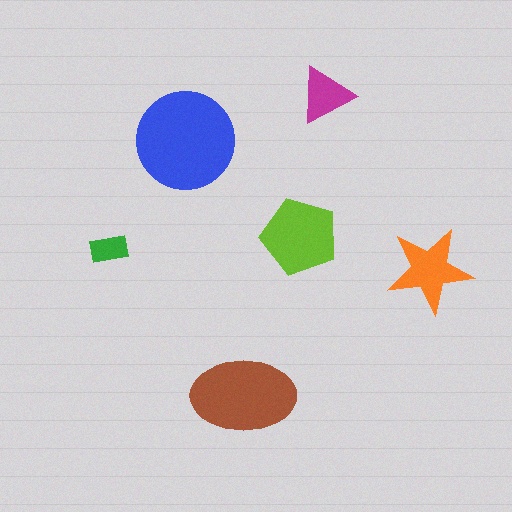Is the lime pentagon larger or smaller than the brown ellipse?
Smaller.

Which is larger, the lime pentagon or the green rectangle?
The lime pentagon.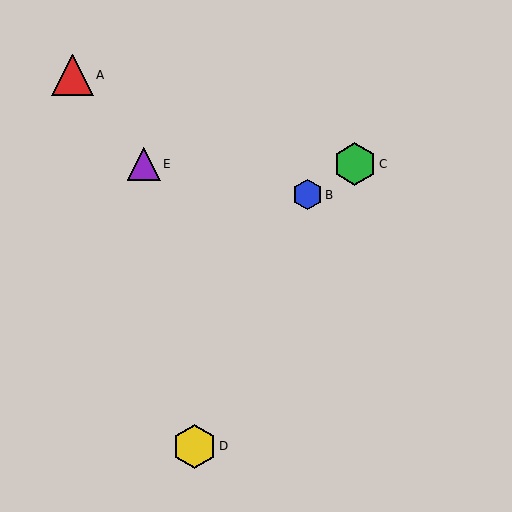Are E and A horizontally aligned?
No, E is at y≈164 and A is at y≈75.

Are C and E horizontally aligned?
Yes, both are at y≈164.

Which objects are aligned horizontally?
Objects C, E are aligned horizontally.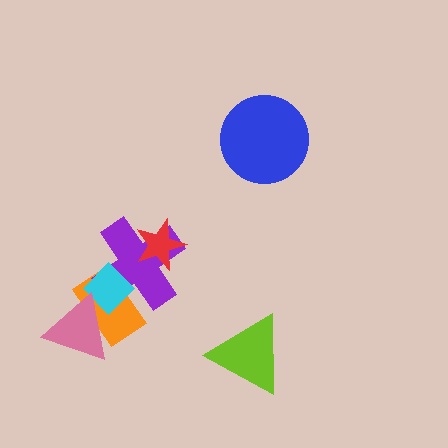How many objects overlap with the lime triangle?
0 objects overlap with the lime triangle.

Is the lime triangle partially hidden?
No, no other shape covers it.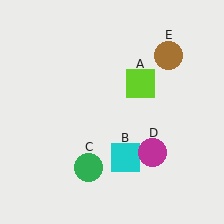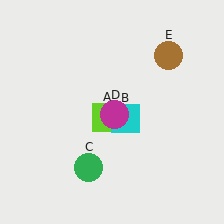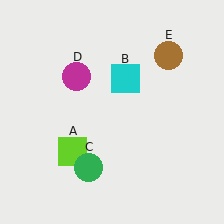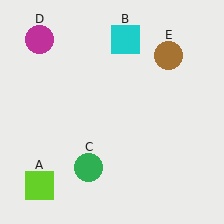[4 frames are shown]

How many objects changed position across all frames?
3 objects changed position: lime square (object A), cyan square (object B), magenta circle (object D).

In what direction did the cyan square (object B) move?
The cyan square (object B) moved up.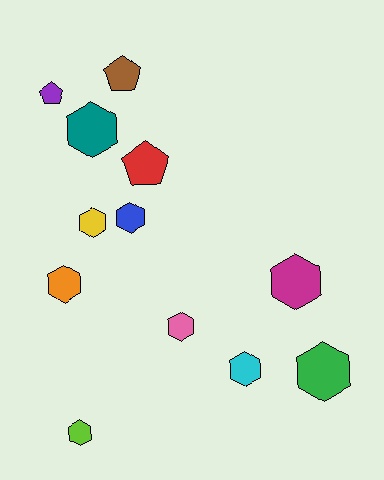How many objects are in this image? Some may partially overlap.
There are 12 objects.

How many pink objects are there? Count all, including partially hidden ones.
There is 1 pink object.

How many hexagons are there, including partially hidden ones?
There are 9 hexagons.